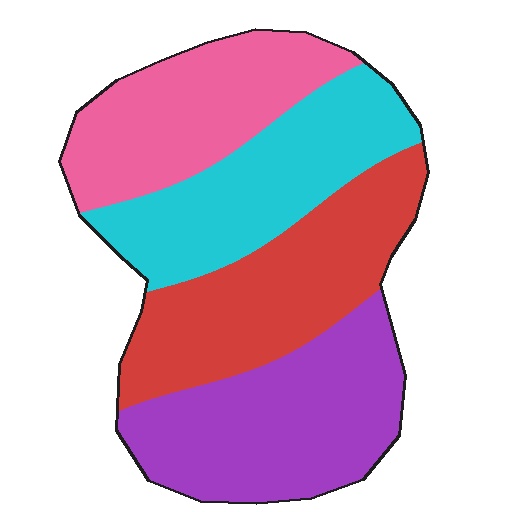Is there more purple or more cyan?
Purple.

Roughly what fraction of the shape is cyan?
Cyan covers roughly 25% of the shape.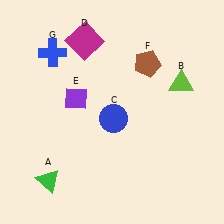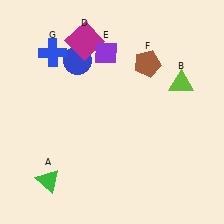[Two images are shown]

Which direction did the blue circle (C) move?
The blue circle (C) moved up.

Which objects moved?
The objects that moved are: the blue circle (C), the purple diamond (E).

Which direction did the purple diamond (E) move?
The purple diamond (E) moved up.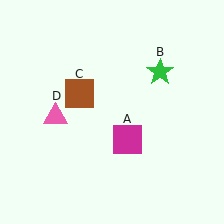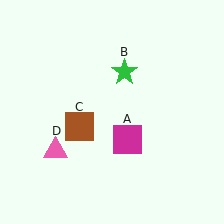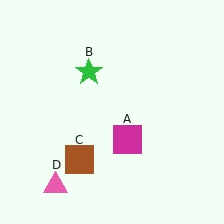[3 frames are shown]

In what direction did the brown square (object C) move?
The brown square (object C) moved down.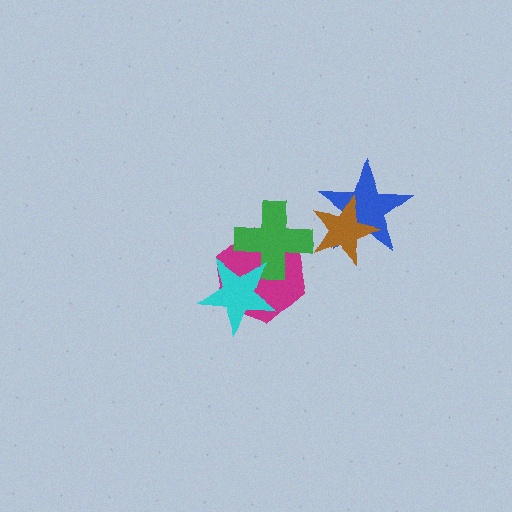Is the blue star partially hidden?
Yes, it is partially covered by another shape.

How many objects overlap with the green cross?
2 objects overlap with the green cross.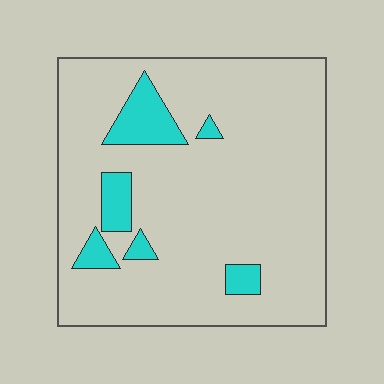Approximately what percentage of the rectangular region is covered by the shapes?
Approximately 10%.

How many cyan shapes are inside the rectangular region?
6.